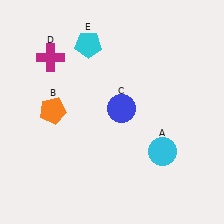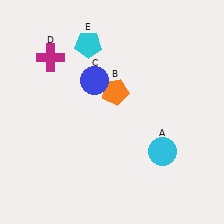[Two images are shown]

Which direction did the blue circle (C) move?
The blue circle (C) moved up.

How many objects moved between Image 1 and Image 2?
2 objects moved between the two images.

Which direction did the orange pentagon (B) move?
The orange pentagon (B) moved right.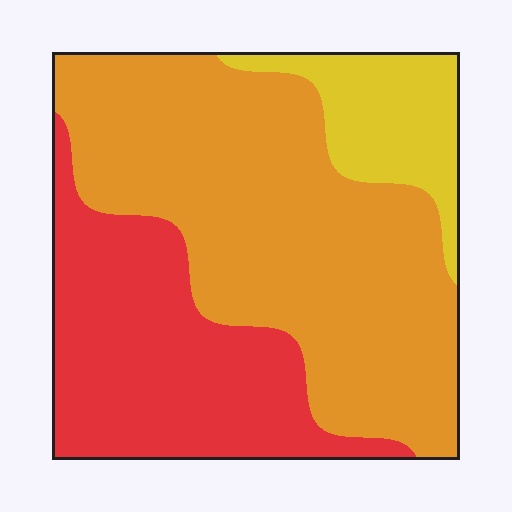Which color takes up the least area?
Yellow, at roughly 15%.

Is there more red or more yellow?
Red.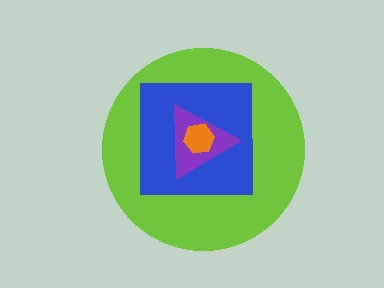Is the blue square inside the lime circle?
Yes.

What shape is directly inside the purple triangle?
The orange hexagon.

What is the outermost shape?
The lime circle.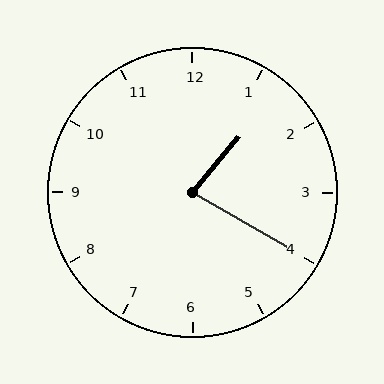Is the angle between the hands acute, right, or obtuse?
It is acute.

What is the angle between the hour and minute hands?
Approximately 80 degrees.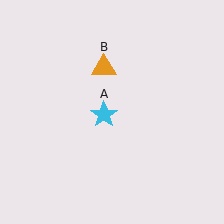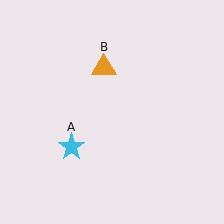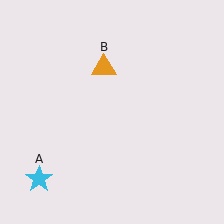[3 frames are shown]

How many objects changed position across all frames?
1 object changed position: cyan star (object A).